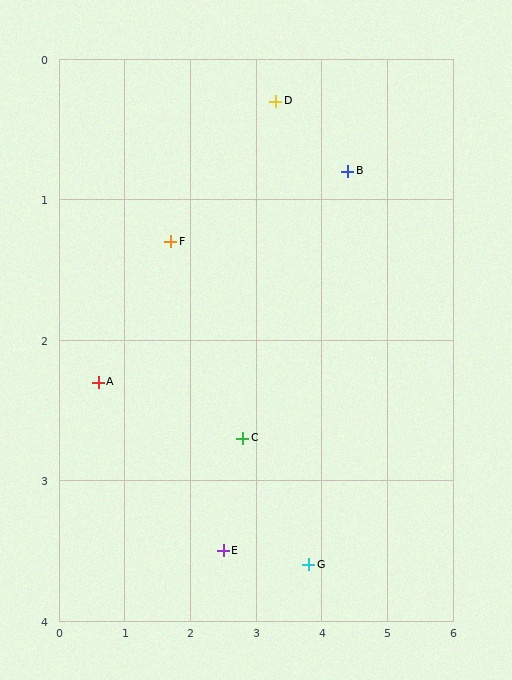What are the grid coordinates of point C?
Point C is at approximately (2.8, 2.7).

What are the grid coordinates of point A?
Point A is at approximately (0.6, 2.3).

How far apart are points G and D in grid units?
Points G and D are about 3.3 grid units apart.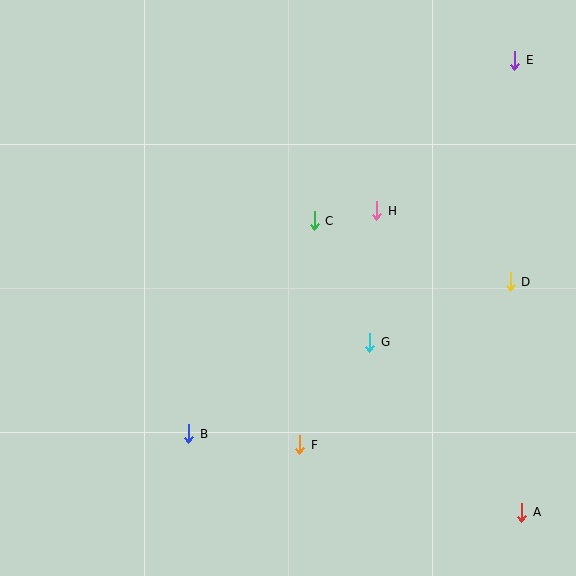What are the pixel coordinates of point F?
Point F is at (300, 445).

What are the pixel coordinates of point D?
Point D is at (510, 282).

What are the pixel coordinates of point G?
Point G is at (370, 342).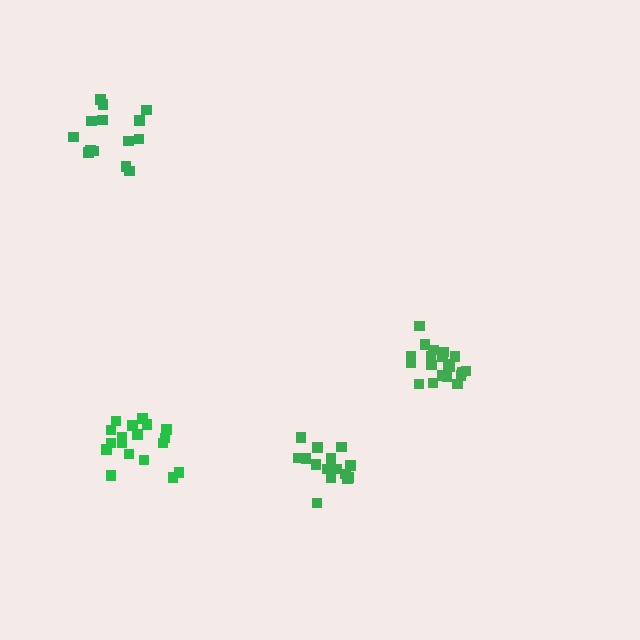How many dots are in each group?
Group 1: 14 dots, Group 2: 20 dots, Group 3: 18 dots, Group 4: 15 dots (67 total).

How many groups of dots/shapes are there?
There are 4 groups.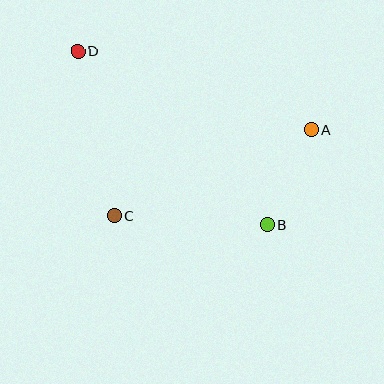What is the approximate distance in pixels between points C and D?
The distance between C and D is approximately 169 pixels.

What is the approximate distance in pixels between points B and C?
The distance between B and C is approximately 153 pixels.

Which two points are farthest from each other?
Points B and D are farthest from each other.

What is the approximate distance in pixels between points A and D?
The distance between A and D is approximately 246 pixels.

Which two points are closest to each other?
Points A and B are closest to each other.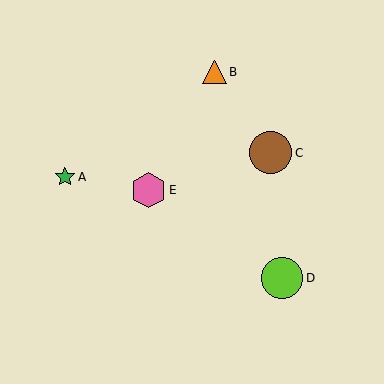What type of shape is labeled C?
Shape C is a brown circle.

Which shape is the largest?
The brown circle (labeled C) is the largest.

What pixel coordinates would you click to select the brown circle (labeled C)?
Click at (271, 153) to select the brown circle C.